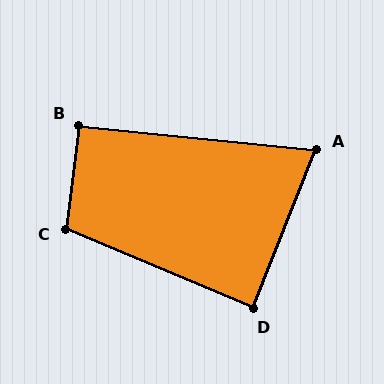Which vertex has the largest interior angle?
C, at approximately 106 degrees.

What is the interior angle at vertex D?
Approximately 89 degrees (approximately right).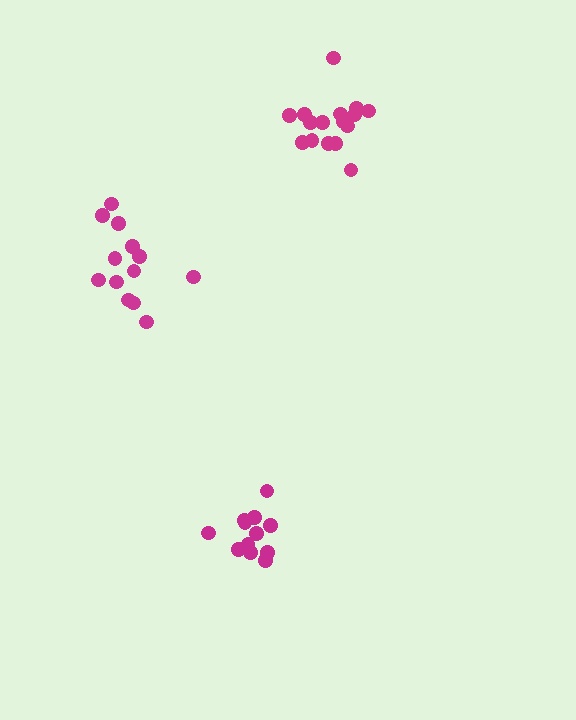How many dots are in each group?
Group 1: 12 dots, Group 2: 13 dots, Group 3: 16 dots (41 total).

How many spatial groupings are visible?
There are 3 spatial groupings.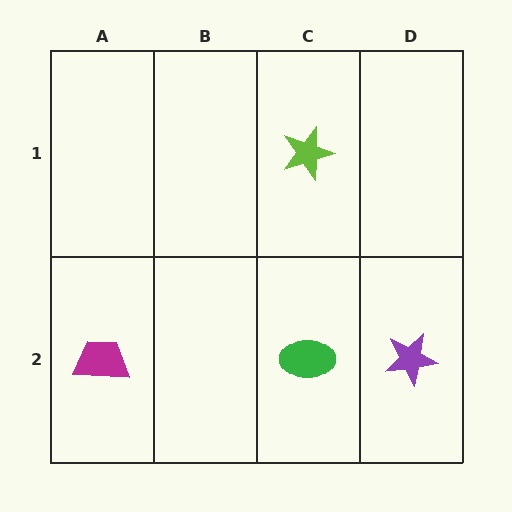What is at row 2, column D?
A purple star.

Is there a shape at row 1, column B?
No, that cell is empty.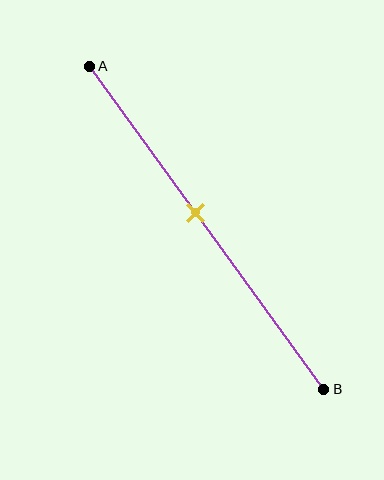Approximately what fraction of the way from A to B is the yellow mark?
The yellow mark is approximately 45% of the way from A to B.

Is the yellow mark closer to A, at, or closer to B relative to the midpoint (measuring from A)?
The yellow mark is closer to point A than the midpoint of segment AB.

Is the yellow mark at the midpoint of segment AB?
No, the mark is at about 45% from A, not at the 50% midpoint.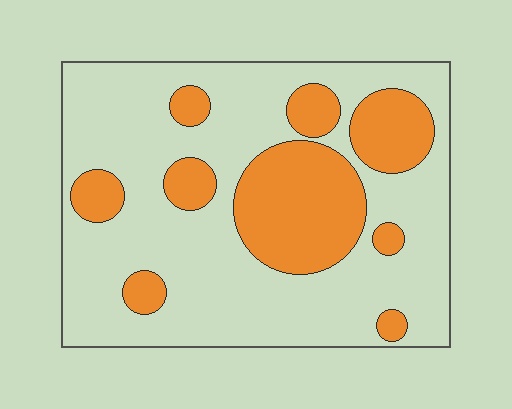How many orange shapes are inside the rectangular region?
9.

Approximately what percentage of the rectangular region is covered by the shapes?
Approximately 30%.